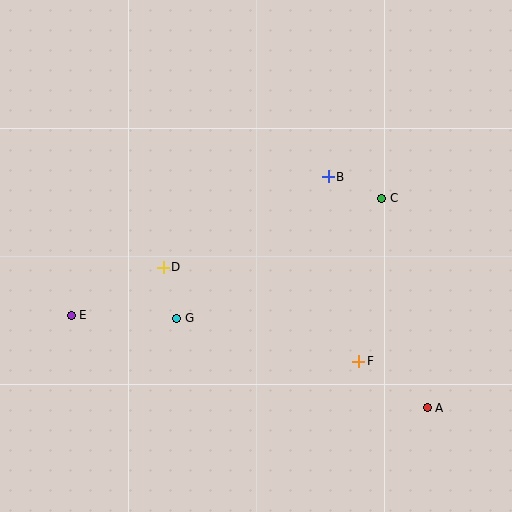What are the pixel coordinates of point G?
Point G is at (177, 318).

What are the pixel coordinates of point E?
Point E is at (71, 315).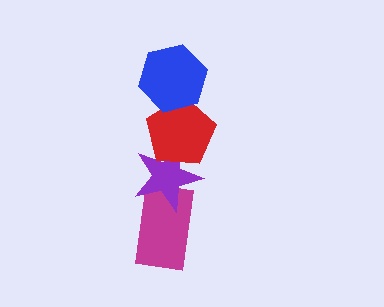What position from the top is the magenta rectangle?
The magenta rectangle is 4th from the top.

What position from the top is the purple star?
The purple star is 3rd from the top.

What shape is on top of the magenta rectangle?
The purple star is on top of the magenta rectangle.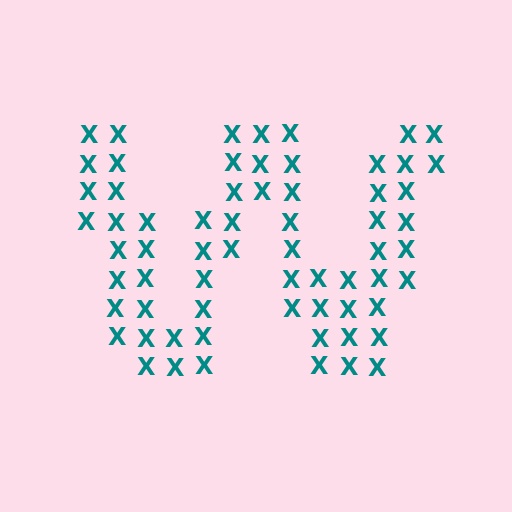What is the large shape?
The large shape is the letter W.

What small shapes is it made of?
It is made of small letter X's.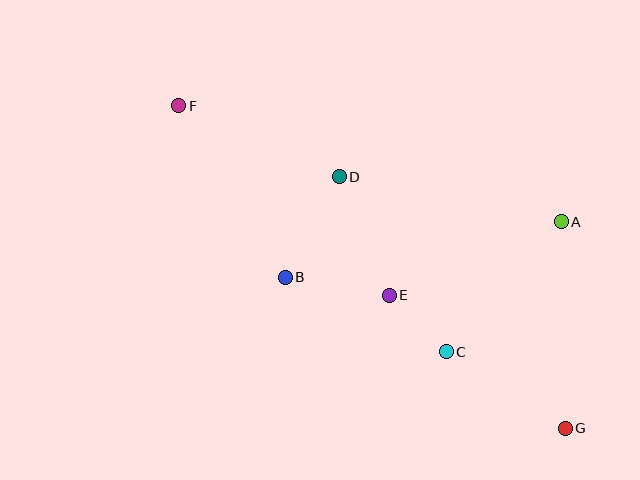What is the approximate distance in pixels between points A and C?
The distance between A and C is approximately 174 pixels.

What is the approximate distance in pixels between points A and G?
The distance between A and G is approximately 207 pixels.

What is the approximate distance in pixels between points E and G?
The distance between E and G is approximately 221 pixels.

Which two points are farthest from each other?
Points F and G are farthest from each other.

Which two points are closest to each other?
Points C and E are closest to each other.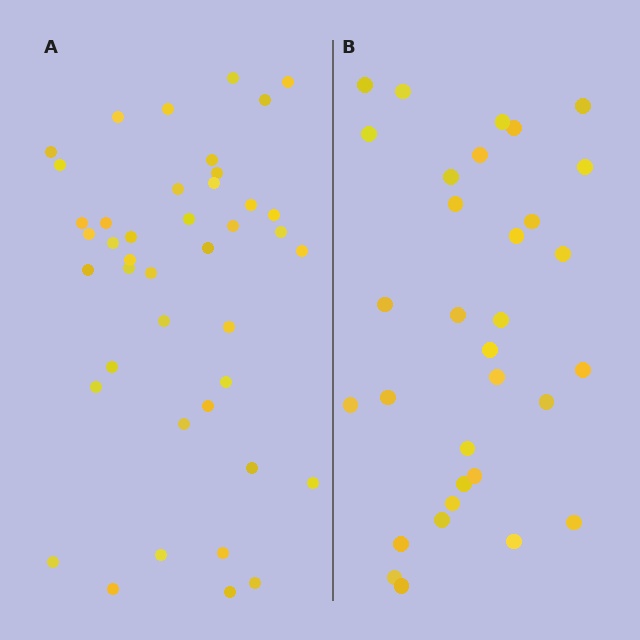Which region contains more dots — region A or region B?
Region A (the left region) has more dots.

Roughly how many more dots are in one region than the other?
Region A has roughly 10 or so more dots than region B.